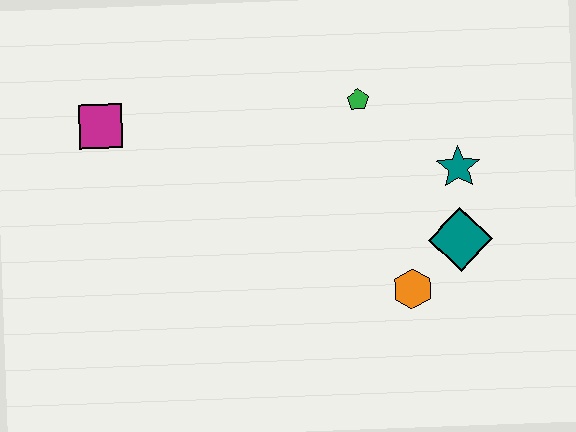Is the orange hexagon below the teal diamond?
Yes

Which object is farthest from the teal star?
The magenta square is farthest from the teal star.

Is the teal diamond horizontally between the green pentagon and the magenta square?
No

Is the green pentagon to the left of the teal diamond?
Yes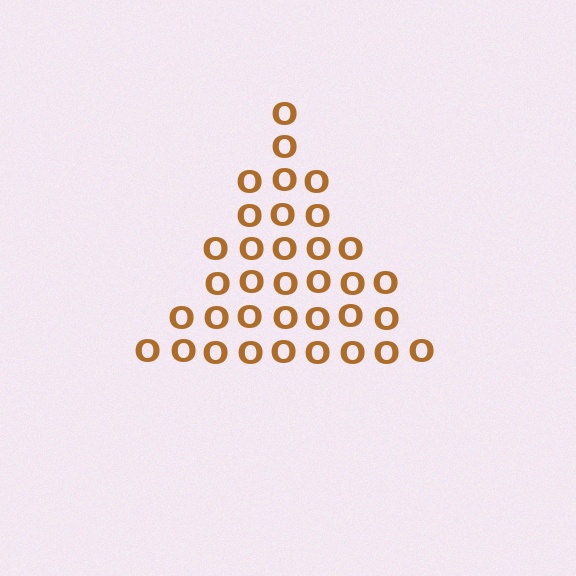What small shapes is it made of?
It is made of small letter O's.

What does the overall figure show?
The overall figure shows a triangle.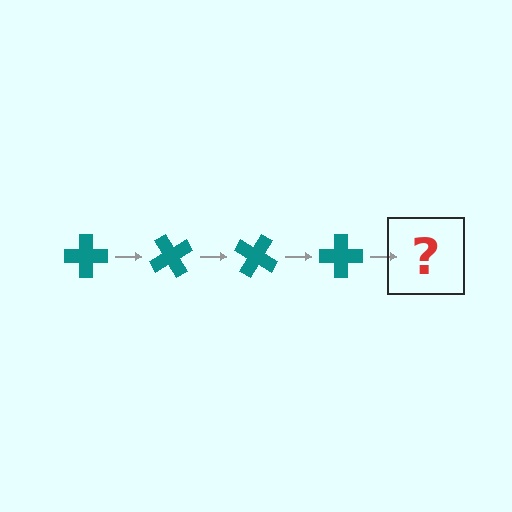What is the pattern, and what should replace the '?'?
The pattern is that the cross rotates 60 degrees each step. The '?' should be a teal cross rotated 240 degrees.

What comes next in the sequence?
The next element should be a teal cross rotated 240 degrees.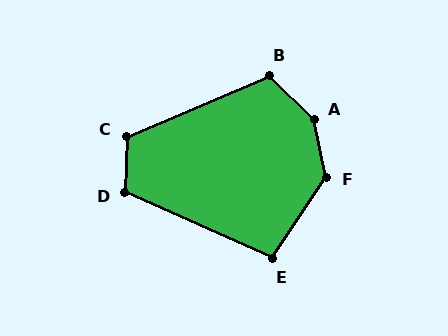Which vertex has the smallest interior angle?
E, at approximately 99 degrees.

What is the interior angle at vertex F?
Approximately 135 degrees (obtuse).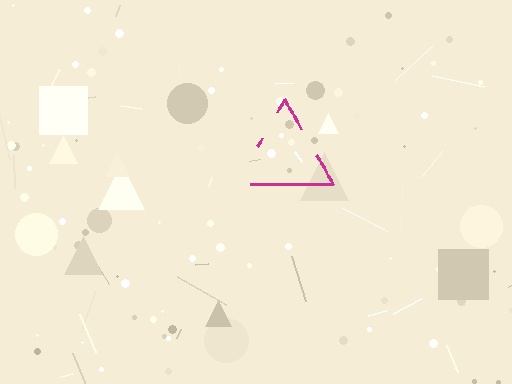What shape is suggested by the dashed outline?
The dashed outline suggests a triangle.